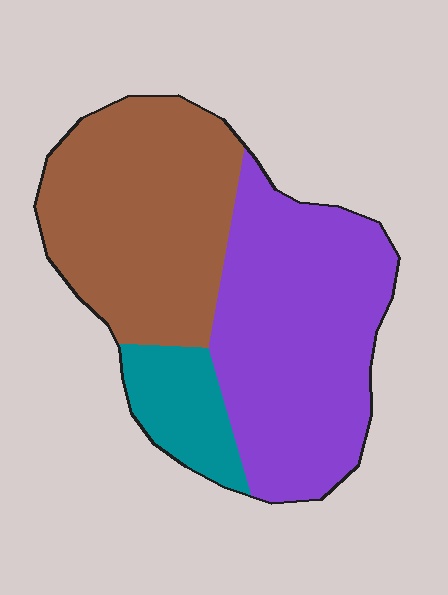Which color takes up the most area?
Purple, at roughly 45%.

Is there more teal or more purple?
Purple.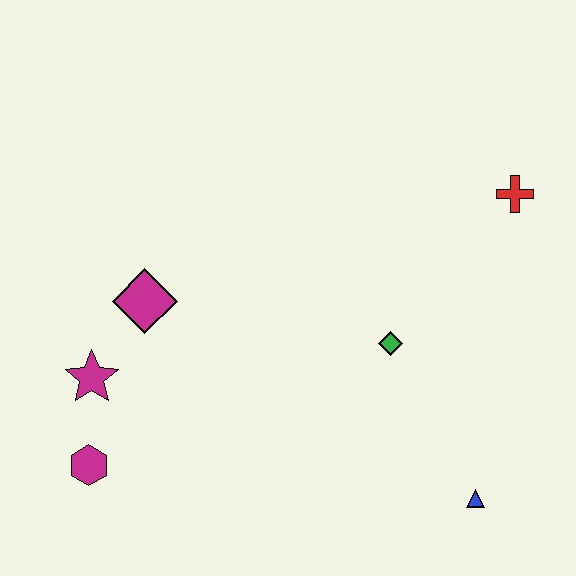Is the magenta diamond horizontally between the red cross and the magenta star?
Yes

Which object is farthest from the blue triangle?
The magenta star is farthest from the blue triangle.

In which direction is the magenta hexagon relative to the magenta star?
The magenta hexagon is below the magenta star.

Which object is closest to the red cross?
The green diamond is closest to the red cross.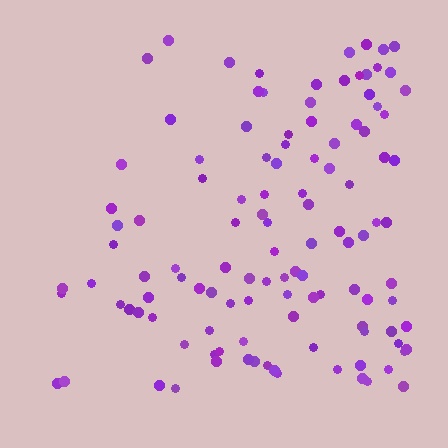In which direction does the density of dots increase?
From left to right, with the right side densest.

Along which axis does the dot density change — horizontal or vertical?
Horizontal.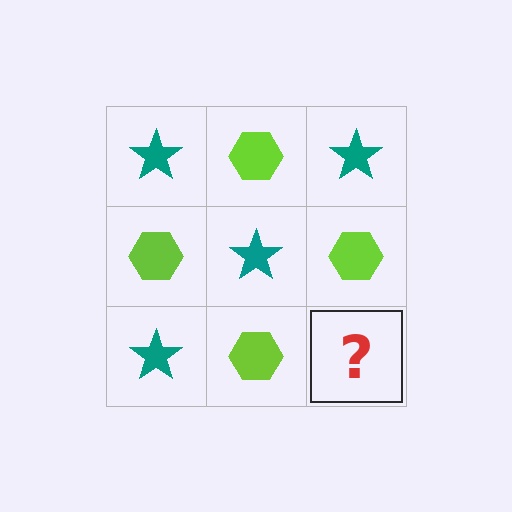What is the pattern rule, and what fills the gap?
The rule is that it alternates teal star and lime hexagon in a checkerboard pattern. The gap should be filled with a teal star.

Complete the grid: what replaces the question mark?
The question mark should be replaced with a teal star.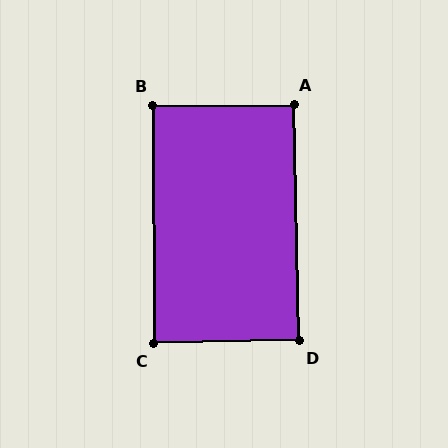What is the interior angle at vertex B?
Approximately 90 degrees (approximately right).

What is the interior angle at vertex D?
Approximately 90 degrees (approximately right).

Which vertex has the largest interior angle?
A, at approximately 91 degrees.